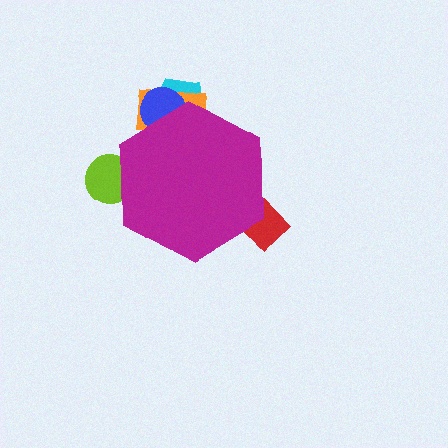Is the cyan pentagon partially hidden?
Yes, the cyan pentagon is partially hidden behind the magenta hexagon.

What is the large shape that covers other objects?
A magenta hexagon.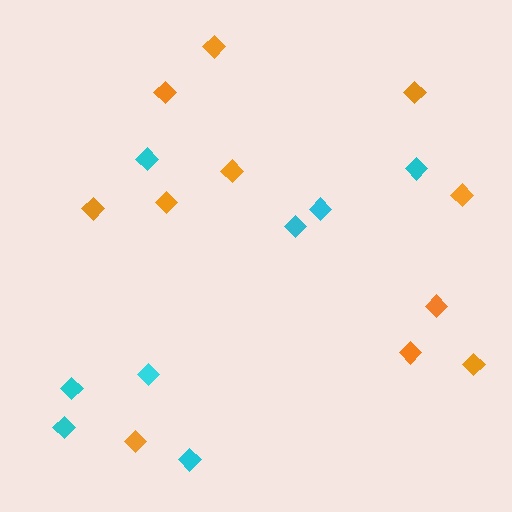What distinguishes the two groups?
There are 2 groups: one group of orange diamonds (11) and one group of cyan diamonds (8).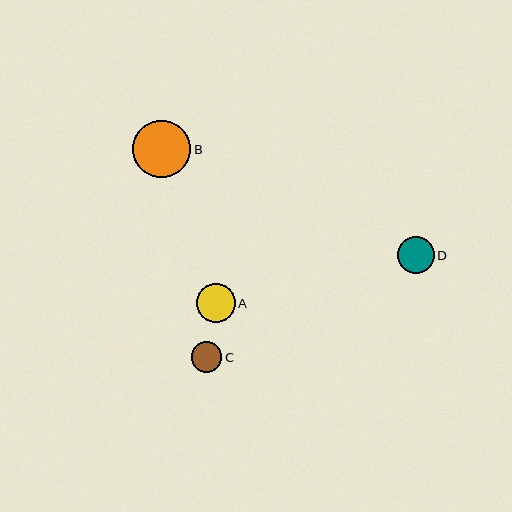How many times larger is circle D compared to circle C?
Circle D is approximately 1.2 times the size of circle C.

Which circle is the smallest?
Circle C is the smallest with a size of approximately 30 pixels.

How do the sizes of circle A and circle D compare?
Circle A and circle D are approximately the same size.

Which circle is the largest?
Circle B is the largest with a size of approximately 58 pixels.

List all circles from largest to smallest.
From largest to smallest: B, A, D, C.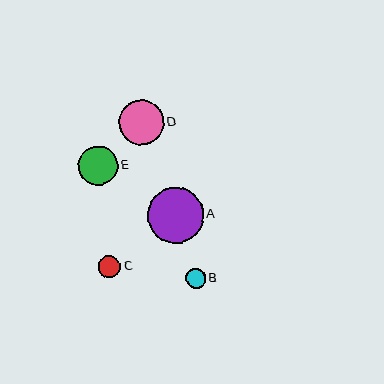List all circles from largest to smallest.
From largest to smallest: A, D, E, C, B.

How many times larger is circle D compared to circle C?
Circle D is approximately 2.0 times the size of circle C.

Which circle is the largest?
Circle A is the largest with a size of approximately 56 pixels.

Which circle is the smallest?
Circle B is the smallest with a size of approximately 20 pixels.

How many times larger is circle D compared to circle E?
Circle D is approximately 1.1 times the size of circle E.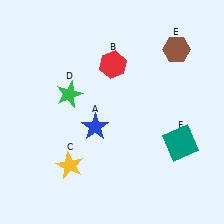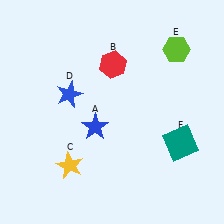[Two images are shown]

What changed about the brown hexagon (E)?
In Image 1, E is brown. In Image 2, it changed to lime.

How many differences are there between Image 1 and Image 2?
There are 2 differences between the two images.